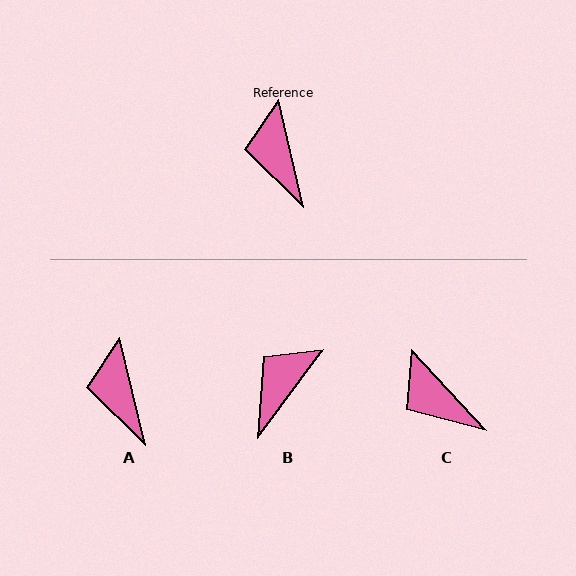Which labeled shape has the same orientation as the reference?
A.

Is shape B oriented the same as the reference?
No, it is off by about 50 degrees.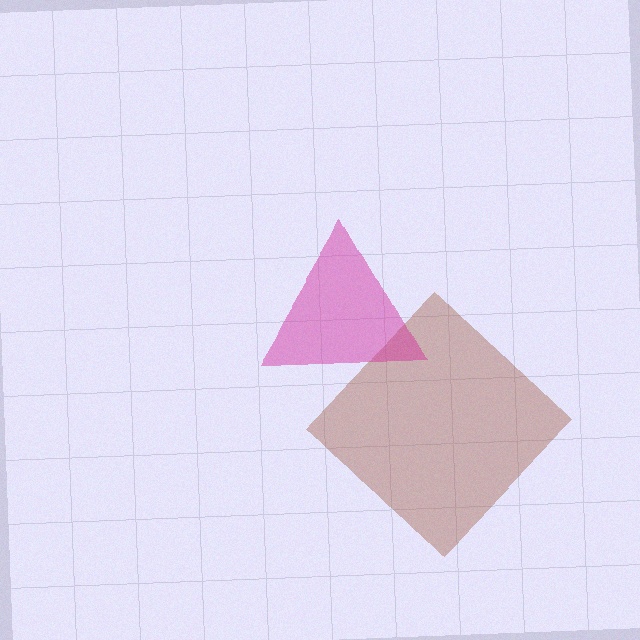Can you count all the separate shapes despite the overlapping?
Yes, there are 2 separate shapes.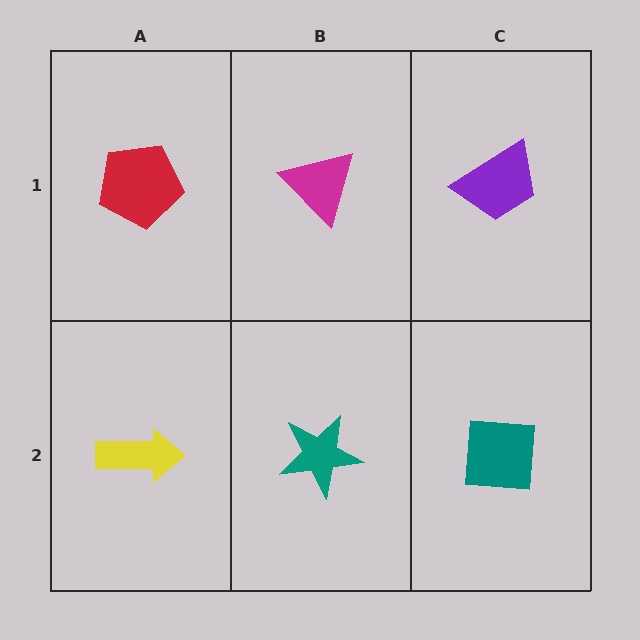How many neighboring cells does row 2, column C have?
2.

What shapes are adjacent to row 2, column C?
A purple trapezoid (row 1, column C), a teal star (row 2, column B).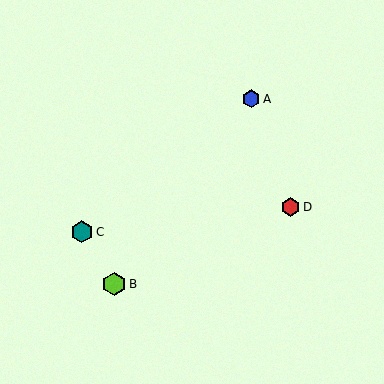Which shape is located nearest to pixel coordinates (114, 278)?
The lime hexagon (labeled B) at (114, 284) is nearest to that location.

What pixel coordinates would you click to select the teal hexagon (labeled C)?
Click at (82, 232) to select the teal hexagon C.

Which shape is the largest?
The lime hexagon (labeled B) is the largest.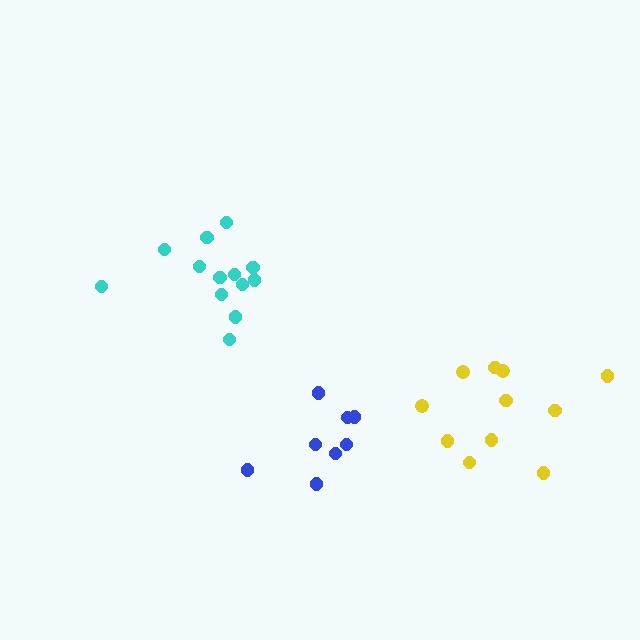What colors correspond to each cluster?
The clusters are colored: cyan, yellow, blue.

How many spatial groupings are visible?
There are 3 spatial groupings.